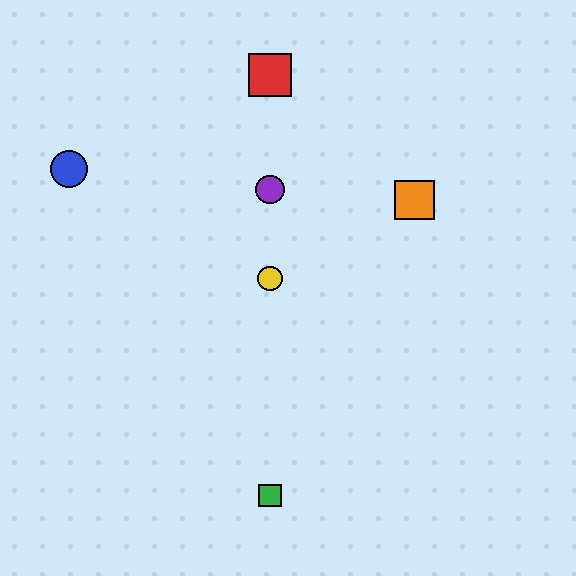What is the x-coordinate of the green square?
The green square is at x≈270.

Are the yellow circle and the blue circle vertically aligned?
No, the yellow circle is at x≈270 and the blue circle is at x≈69.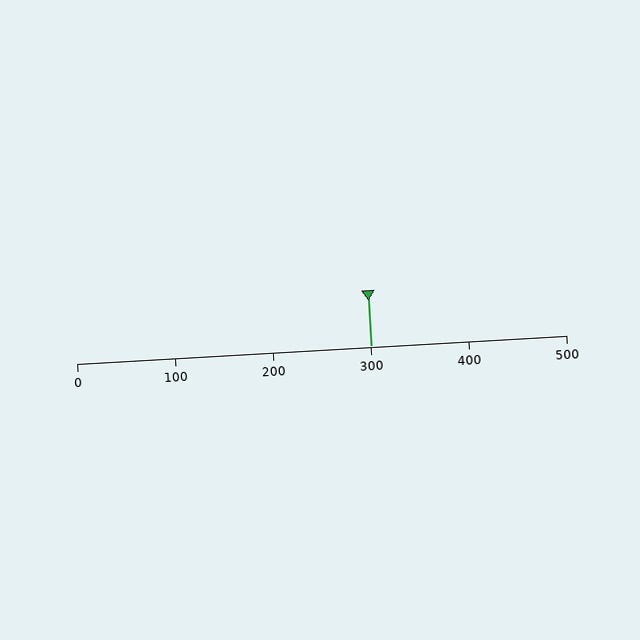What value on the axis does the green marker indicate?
The marker indicates approximately 300.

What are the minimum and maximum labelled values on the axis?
The axis runs from 0 to 500.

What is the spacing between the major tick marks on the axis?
The major ticks are spaced 100 apart.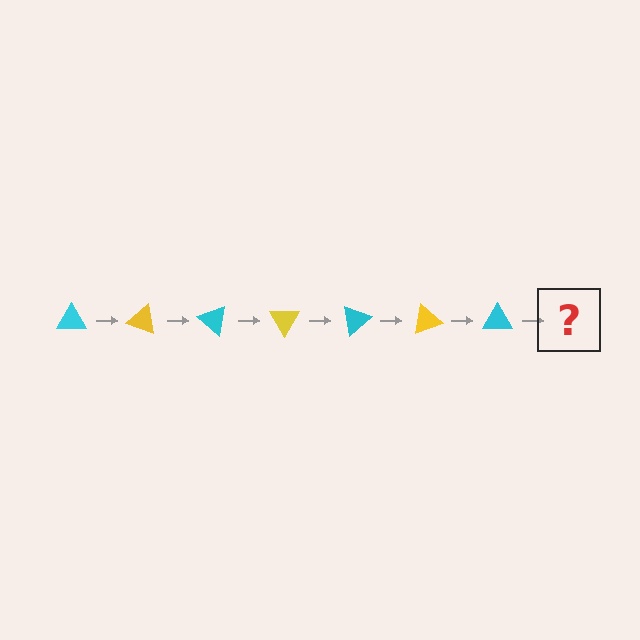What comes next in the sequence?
The next element should be a yellow triangle, rotated 140 degrees from the start.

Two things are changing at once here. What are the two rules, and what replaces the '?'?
The two rules are that it rotates 20 degrees each step and the color cycles through cyan and yellow. The '?' should be a yellow triangle, rotated 140 degrees from the start.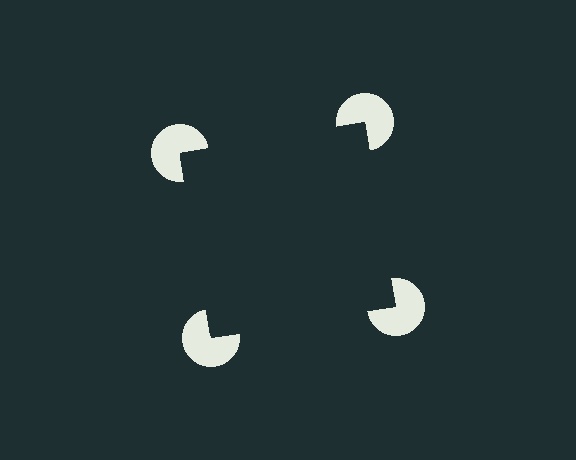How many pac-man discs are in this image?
There are 4 — one at each vertex of the illusory square.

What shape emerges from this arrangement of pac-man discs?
An illusory square — its edges are inferred from the aligned wedge cuts in the pac-man discs, not physically drawn.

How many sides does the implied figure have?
4 sides.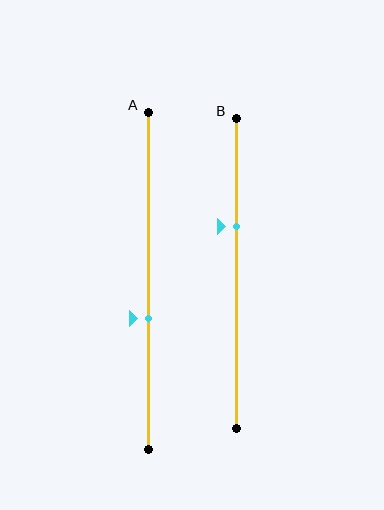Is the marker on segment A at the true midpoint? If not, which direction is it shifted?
No, the marker on segment A is shifted downward by about 11% of the segment length.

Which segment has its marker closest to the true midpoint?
Segment A has its marker closest to the true midpoint.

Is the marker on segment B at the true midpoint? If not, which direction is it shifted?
No, the marker on segment B is shifted upward by about 15% of the segment length.